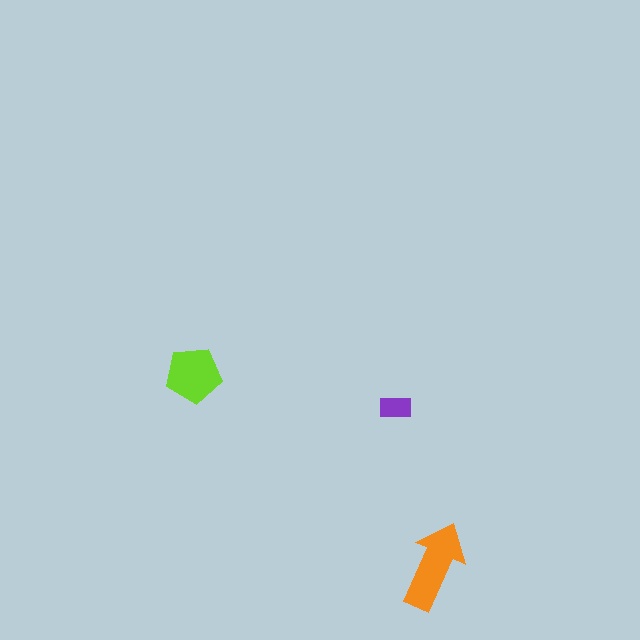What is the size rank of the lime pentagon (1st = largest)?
2nd.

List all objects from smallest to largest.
The purple rectangle, the lime pentagon, the orange arrow.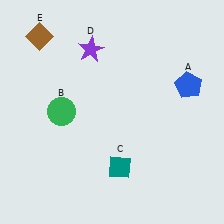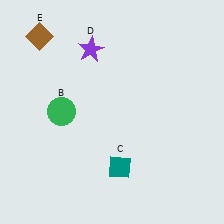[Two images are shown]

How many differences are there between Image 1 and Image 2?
There is 1 difference between the two images.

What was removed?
The blue pentagon (A) was removed in Image 2.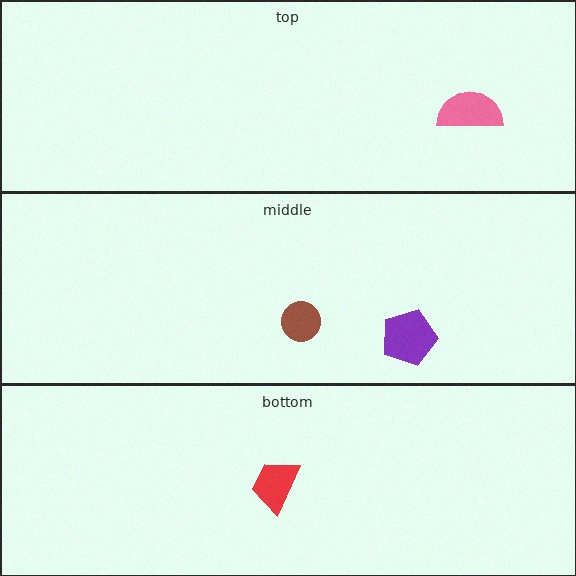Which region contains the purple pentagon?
The middle region.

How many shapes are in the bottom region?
1.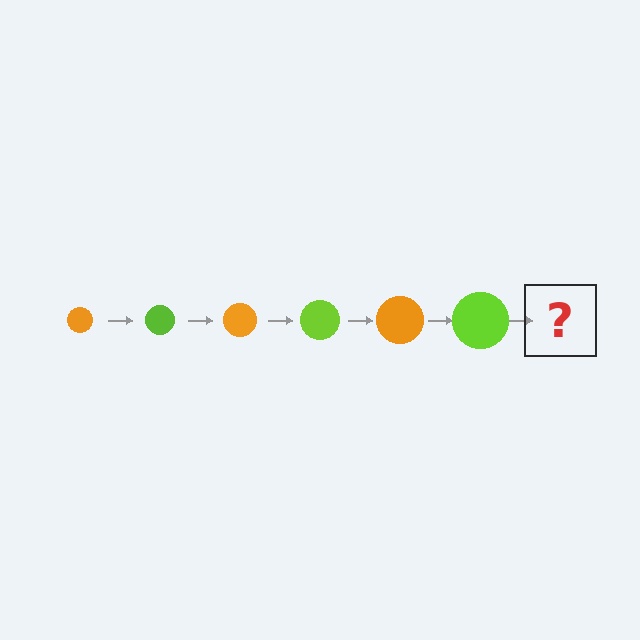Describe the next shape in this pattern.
It should be an orange circle, larger than the previous one.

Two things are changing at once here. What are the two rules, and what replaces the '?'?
The two rules are that the circle grows larger each step and the color cycles through orange and lime. The '?' should be an orange circle, larger than the previous one.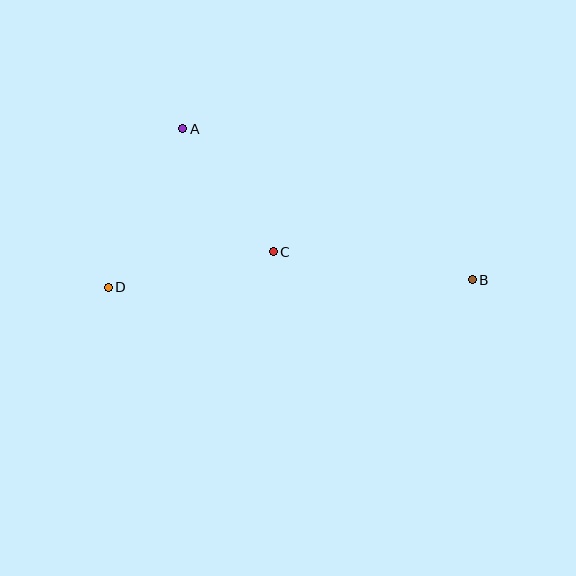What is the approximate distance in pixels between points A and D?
The distance between A and D is approximately 175 pixels.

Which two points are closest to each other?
Points A and C are closest to each other.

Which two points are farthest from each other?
Points B and D are farthest from each other.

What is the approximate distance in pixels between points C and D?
The distance between C and D is approximately 169 pixels.